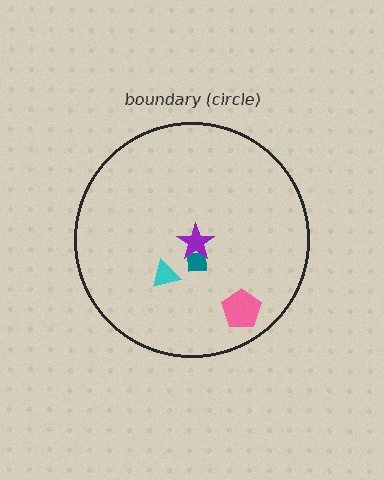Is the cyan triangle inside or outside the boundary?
Inside.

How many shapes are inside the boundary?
4 inside, 0 outside.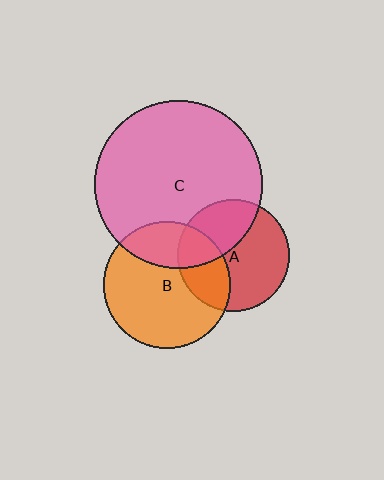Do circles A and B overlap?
Yes.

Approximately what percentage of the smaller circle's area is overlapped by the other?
Approximately 30%.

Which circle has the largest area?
Circle C (pink).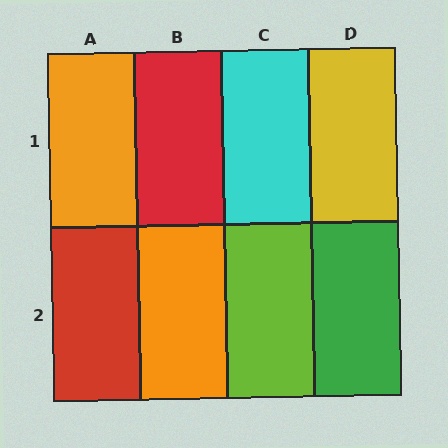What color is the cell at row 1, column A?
Orange.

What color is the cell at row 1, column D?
Yellow.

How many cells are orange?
2 cells are orange.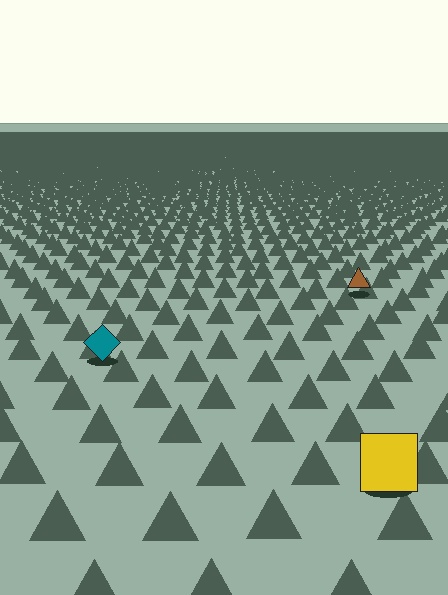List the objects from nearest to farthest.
From nearest to farthest: the yellow square, the teal diamond, the brown triangle.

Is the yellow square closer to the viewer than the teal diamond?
Yes. The yellow square is closer — you can tell from the texture gradient: the ground texture is coarser near it.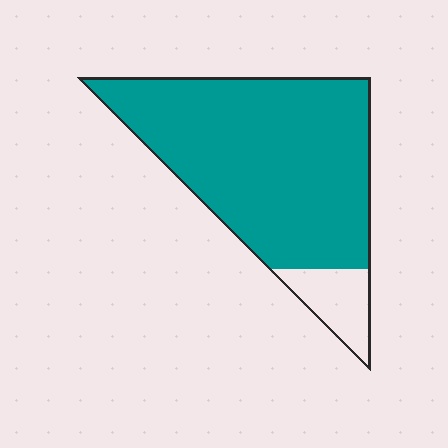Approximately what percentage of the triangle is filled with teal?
Approximately 90%.